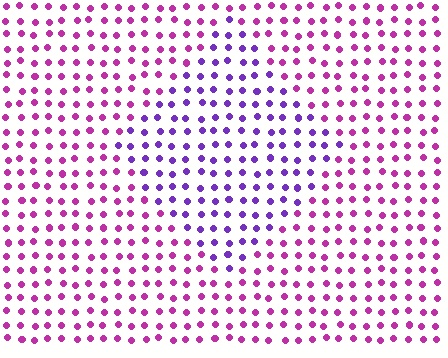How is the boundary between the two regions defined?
The boundary is defined purely by a slight shift in hue (about 42 degrees). Spacing, size, and orientation are identical on both sides.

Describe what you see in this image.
The image is filled with small magenta elements in a uniform arrangement. A diamond-shaped region is visible where the elements are tinted to a slightly different hue, forming a subtle color boundary.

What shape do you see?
I see a diamond.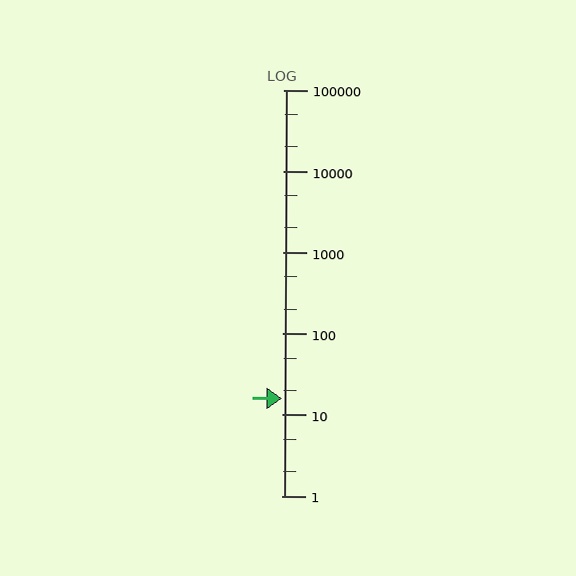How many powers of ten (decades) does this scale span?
The scale spans 5 decades, from 1 to 100000.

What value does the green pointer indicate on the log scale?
The pointer indicates approximately 16.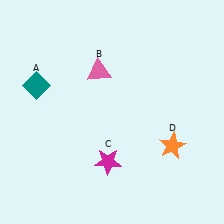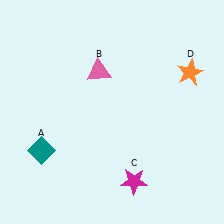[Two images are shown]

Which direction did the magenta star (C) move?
The magenta star (C) moved right.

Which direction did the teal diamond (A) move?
The teal diamond (A) moved down.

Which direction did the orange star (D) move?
The orange star (D) moved up.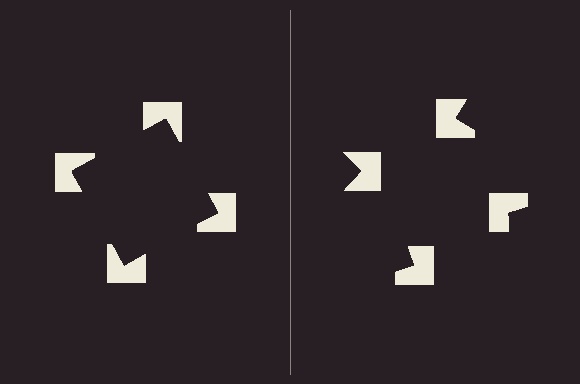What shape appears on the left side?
An illusory square.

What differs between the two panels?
The notched squares are positioned identically on both sides; only the wedge orientations differ. On the left they align to a square; on the right they are misaligned.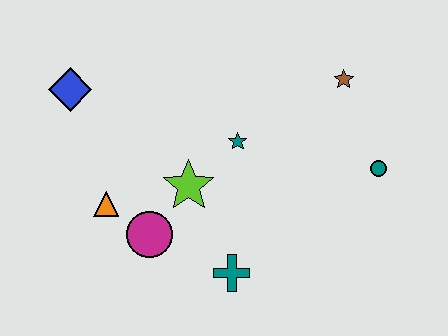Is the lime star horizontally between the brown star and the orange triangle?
Yes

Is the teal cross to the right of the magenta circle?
Yes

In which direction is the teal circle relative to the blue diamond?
The teal circle is to the right of the blue diamond.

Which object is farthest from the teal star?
The blue diamond is farthest from the teal star.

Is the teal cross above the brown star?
No